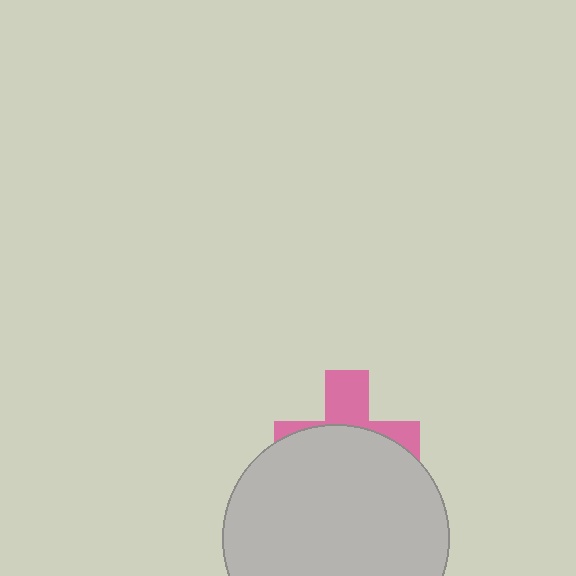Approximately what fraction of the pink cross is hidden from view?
Roughly 64% of the pink cross is hidden behind the light gray circle.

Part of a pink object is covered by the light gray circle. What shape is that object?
It is a cross.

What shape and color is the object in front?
The object in front is a light gray circle.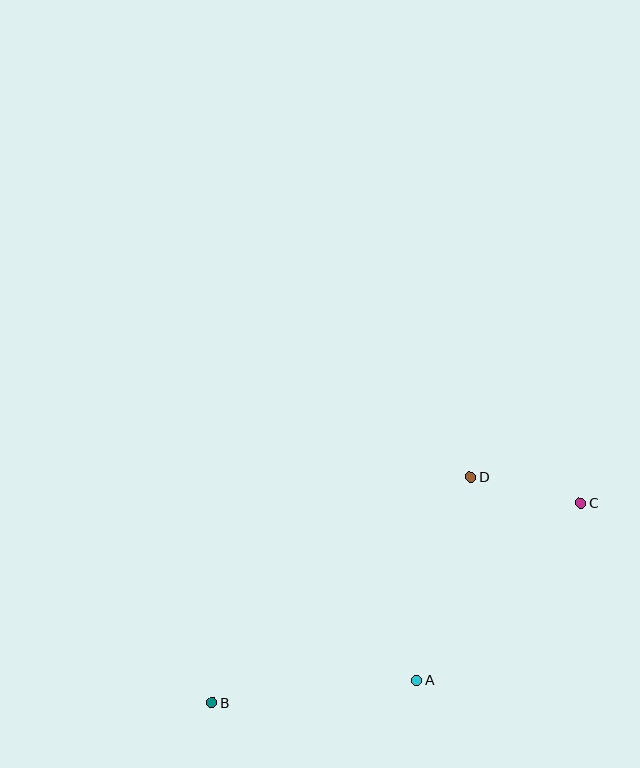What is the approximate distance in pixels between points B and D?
The distance between B and D is approximately 343 pixels.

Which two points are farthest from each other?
Points B and C are farthest from each other.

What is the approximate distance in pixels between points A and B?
The distance between A and B is approximately 206 pixels.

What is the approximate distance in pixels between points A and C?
The distance between A and C is approximately 241 pixels.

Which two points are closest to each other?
Points C and D are closest to each other.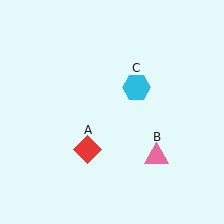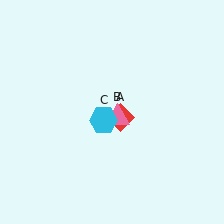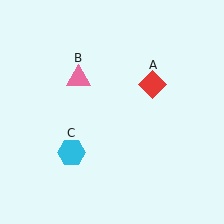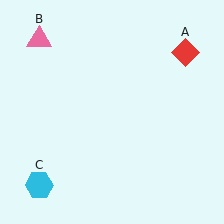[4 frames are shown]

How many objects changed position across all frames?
3 objects changed position: red diamond (object A), pink triangle (object B), cyan hexagon (object C).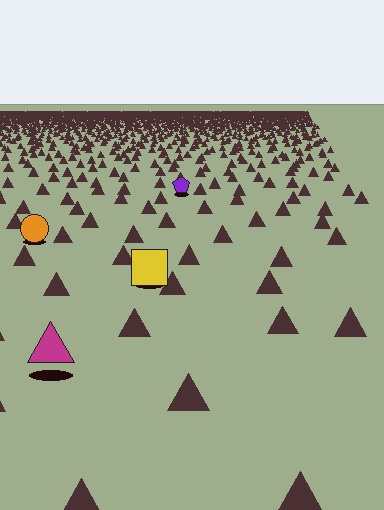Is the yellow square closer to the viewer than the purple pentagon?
Yes. The yellow square is closer — you can tell from the texture gradient: the ground texture is coarser near it.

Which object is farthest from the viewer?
The purple pentagon is farthest from the viewer. It appears smaller and the ground texture around it is denser.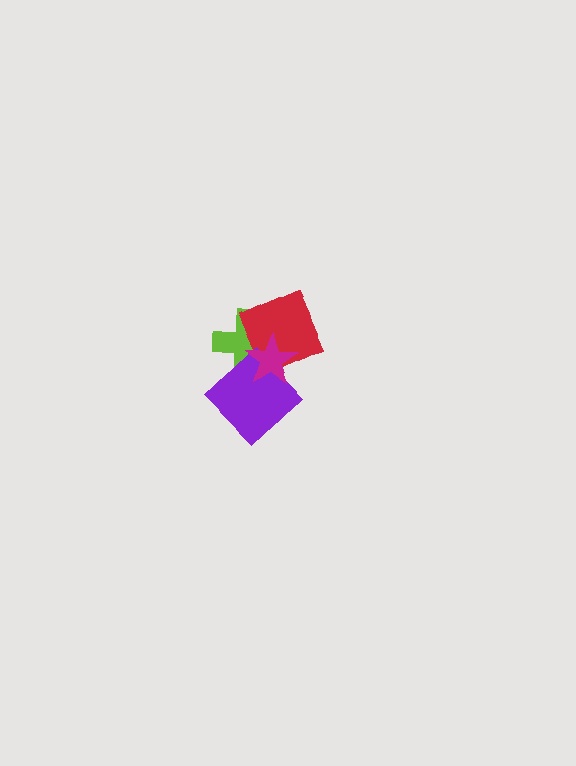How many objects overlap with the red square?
3 objects overlap with the red square.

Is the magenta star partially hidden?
No, no other shape covers it.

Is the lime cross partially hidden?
Yes, it is partially covered by another shape.